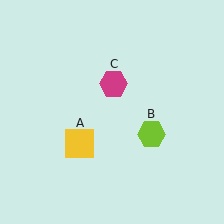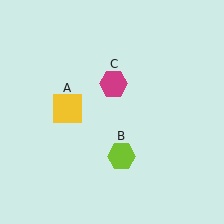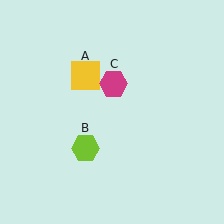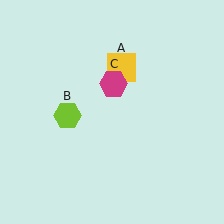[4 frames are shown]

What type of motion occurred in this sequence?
The yellow square (object A), lime hexagon (object B) rotated clockwise around the center of the scene.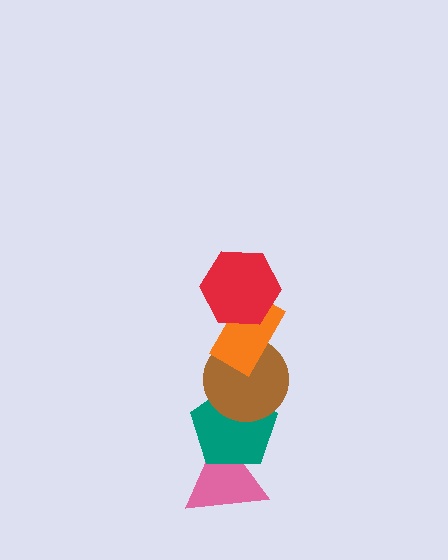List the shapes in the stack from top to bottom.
From top to bottom: the red hexagon, the orange rectangle, the brown circle, the teal pentagon, the pink triangle.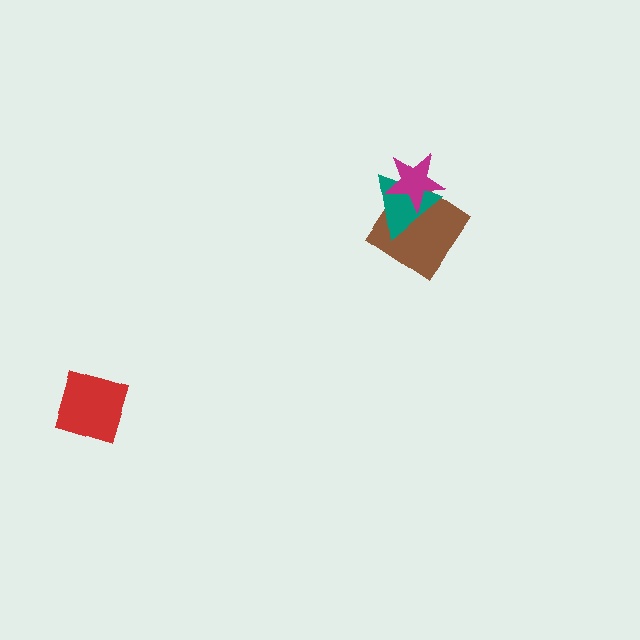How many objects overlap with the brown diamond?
2 objects overlap with the brown diamond.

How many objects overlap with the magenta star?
2 objects overlap with the magenta star.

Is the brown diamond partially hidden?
Yes, it is partially covered by another shape.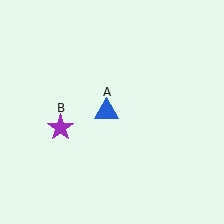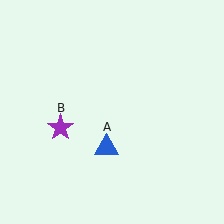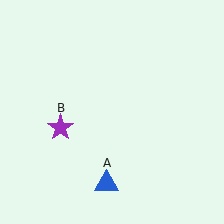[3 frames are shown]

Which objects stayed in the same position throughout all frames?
Purple star (object B) remained stationary.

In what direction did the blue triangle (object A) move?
The blue triangle (object A) moved down.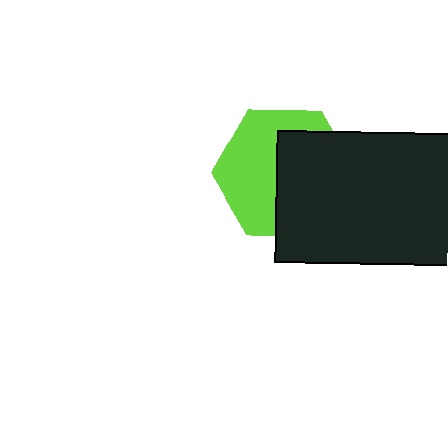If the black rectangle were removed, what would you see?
You would see the complete lime hexagon.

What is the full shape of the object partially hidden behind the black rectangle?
The partially hidden object is a lime hexagon.